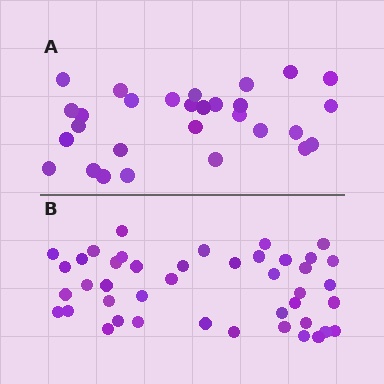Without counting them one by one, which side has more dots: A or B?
Region B (the bottom region) has more dots.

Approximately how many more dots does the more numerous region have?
Region B has approximately 15 more dots than region A.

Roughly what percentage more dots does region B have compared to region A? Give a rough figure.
About 50% more.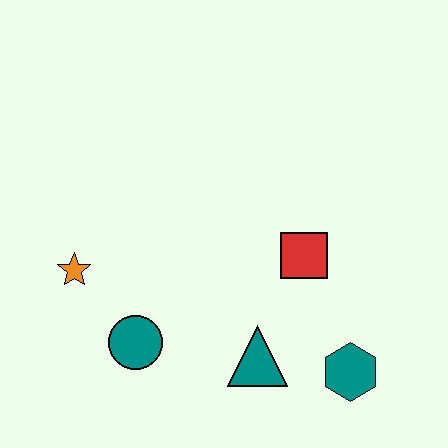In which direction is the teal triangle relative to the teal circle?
The teal triangle is to the right of the teal circle.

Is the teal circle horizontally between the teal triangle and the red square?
No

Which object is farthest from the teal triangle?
The orange star is farthest from the teal triangle.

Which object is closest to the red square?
The teal triangle is closest to the red square.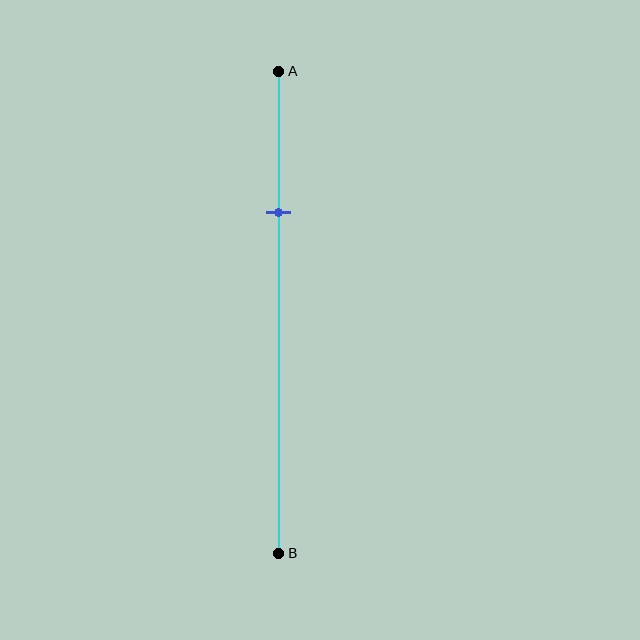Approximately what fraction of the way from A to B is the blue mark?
The blue mark is approximately 30% of the way from A to B.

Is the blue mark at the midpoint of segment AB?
No, the mark is at about 30% from A, not at the 50% midpoint.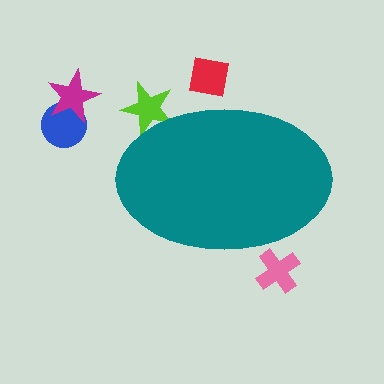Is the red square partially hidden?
Yes, the red square is partially hidden behind the teal ellipse.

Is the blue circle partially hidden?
No, the blue circle is fully visible.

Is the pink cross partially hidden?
Yes, the pink cross is partially hidden behind the teal ellipse.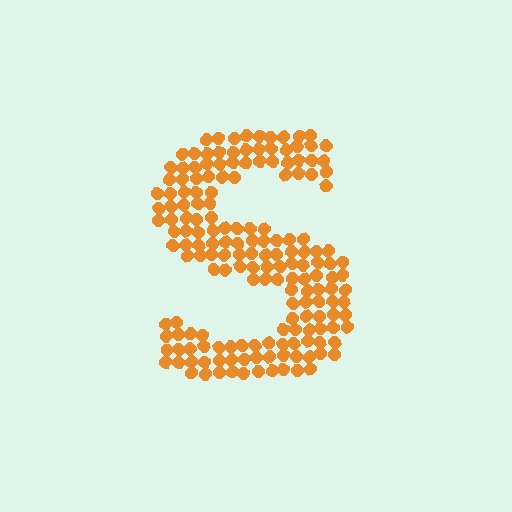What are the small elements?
The small elements are circles.